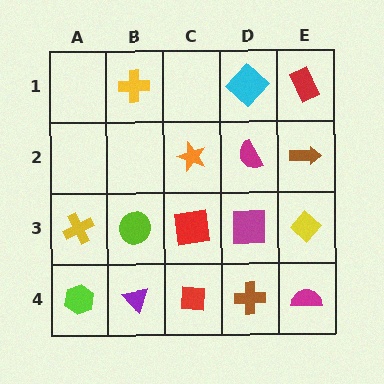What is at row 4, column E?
A magenta semicircle.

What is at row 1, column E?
A red rectangle.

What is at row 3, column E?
A yellow diamond.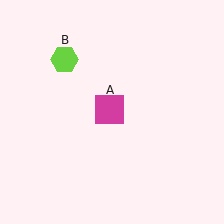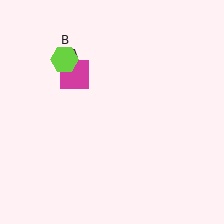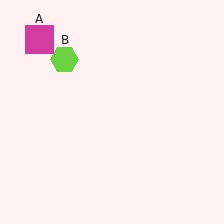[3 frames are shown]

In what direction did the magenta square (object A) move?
The magenta square (object A) moved up and to the left.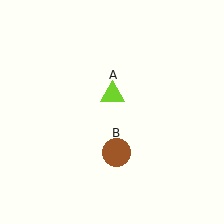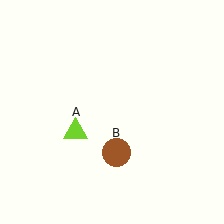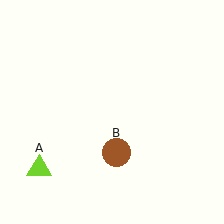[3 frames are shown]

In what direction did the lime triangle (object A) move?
The lime triangle (object A) moved down and to the left.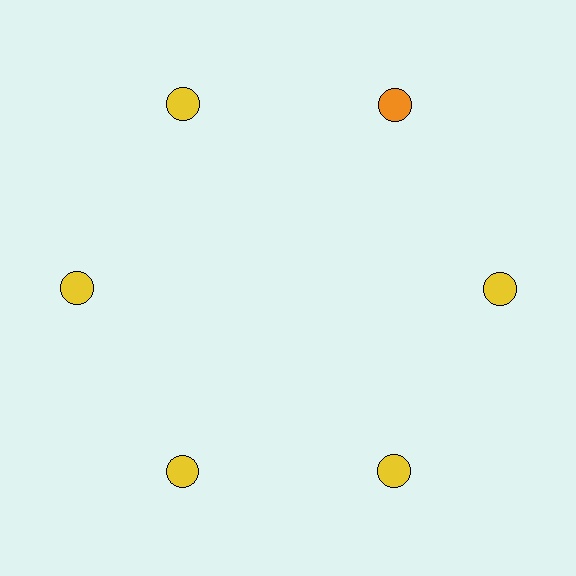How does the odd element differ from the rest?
It has a different color: orange instead of yellow.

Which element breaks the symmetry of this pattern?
The orange circle at roughly the 1 o'clock position breaks the symmetry. All other shapes are yellow circles.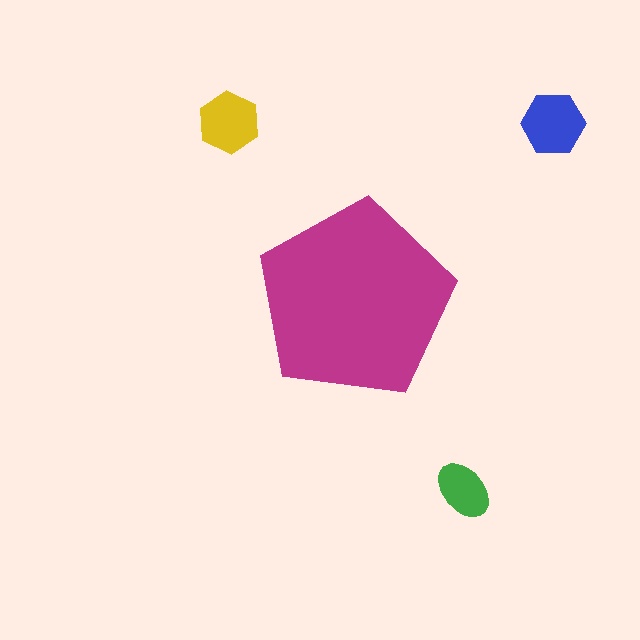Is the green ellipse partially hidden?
No, the green ellipse is fully visible.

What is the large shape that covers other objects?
A magenta pentagon.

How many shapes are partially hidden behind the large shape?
0 shapes are partially hidden.